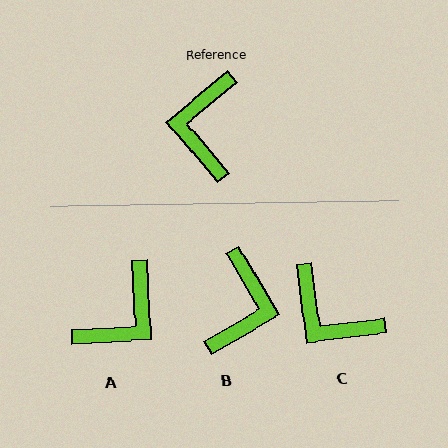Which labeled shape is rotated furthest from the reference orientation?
B, about 170 degrees away.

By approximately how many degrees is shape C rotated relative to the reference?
Approximately 57 degrees counter-clockwise.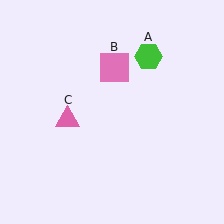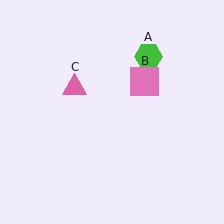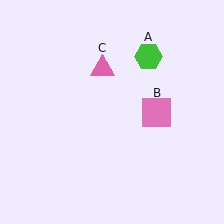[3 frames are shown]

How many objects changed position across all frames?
2 objects changed position: pink square (object B), pink triangle (object C).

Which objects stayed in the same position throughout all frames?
Green hexagon (object A) remained stationary.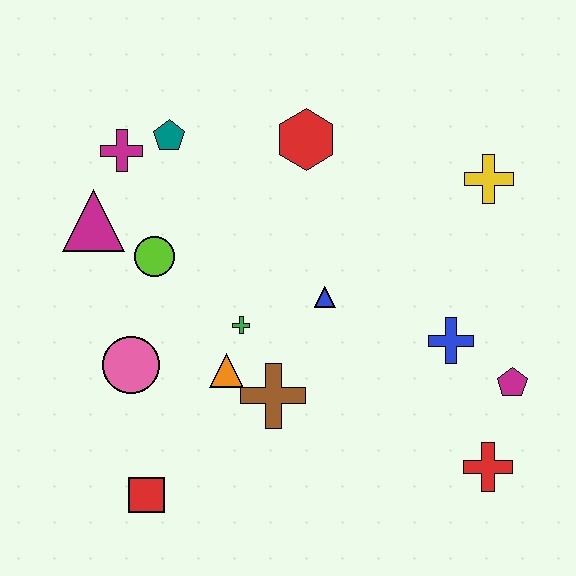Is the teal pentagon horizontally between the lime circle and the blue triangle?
Yes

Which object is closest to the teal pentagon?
The magenta cross is closest to the teal pentagon.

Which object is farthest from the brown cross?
The yellow cross is farthest from the brown cross.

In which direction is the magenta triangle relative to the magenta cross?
The magenta triangle is below the magenta cross.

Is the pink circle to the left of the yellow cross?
Yes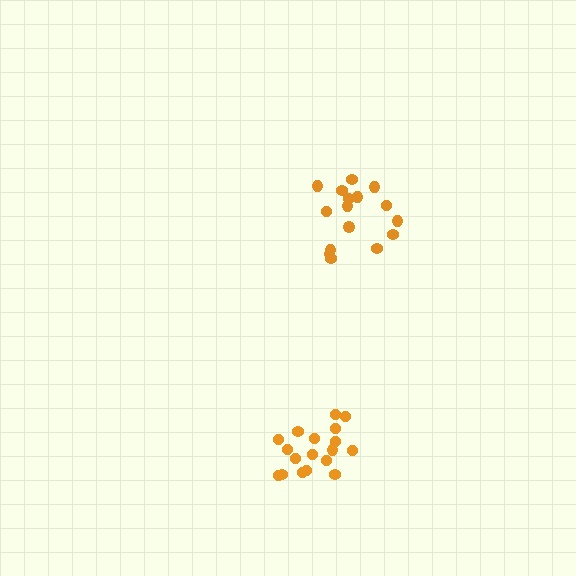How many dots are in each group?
Group 1: 18 dots, Group 2: 16 dots (34 total).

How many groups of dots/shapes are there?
There are 2 groups.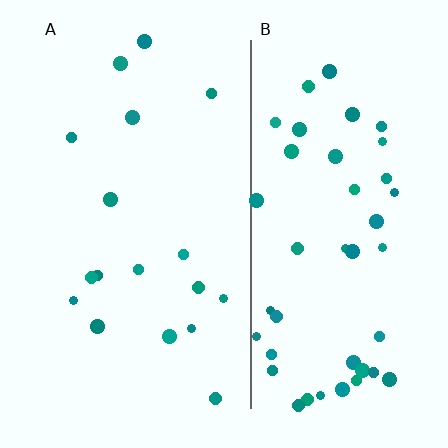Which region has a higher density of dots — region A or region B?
B (the right).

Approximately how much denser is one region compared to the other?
Approximately 2.6× — region B over region A.